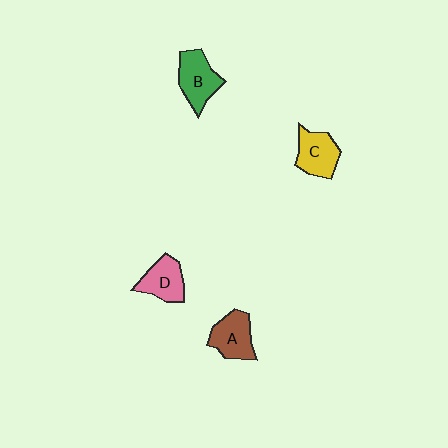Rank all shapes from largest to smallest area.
From largest to smallest: B (green), A (brown), C (yellow), D (pink).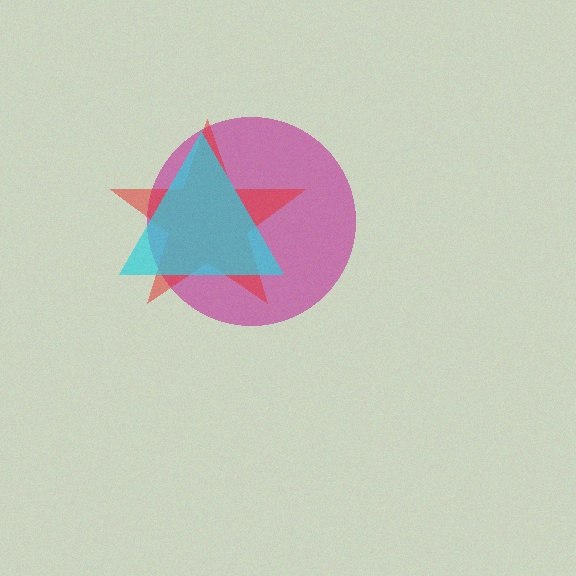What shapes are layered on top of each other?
The layered shapes are: a magenta circle, a red star, a cyan triangle.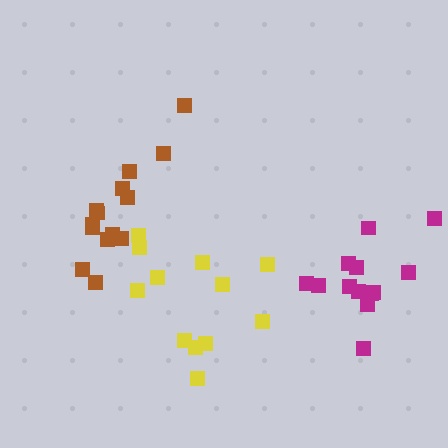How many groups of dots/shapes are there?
There are 3 groups.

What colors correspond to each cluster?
The clusters are colored: magenta, brown, yellow.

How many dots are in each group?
Group 1: 13 dots, Group 2: 14 dots, Group 3: 12 dots (39 total).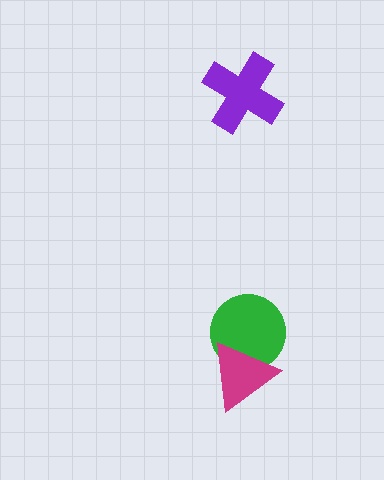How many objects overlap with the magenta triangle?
1 object overlaps with the magenta triangle.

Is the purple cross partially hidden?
No, no other shape covers it.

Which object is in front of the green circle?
The magenta triangle is in front of the green circle.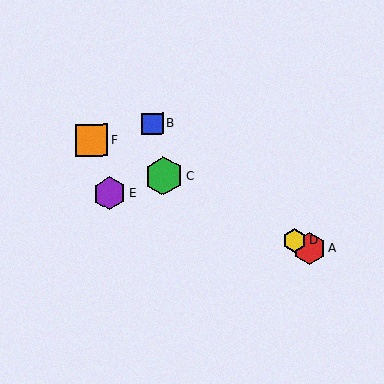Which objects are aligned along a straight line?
Objects A, C, D, F are aligned along a straight line.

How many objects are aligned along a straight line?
4 objects (A, C, D, F) are aligned along a straight line.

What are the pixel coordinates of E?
Object E is at (110, 193).